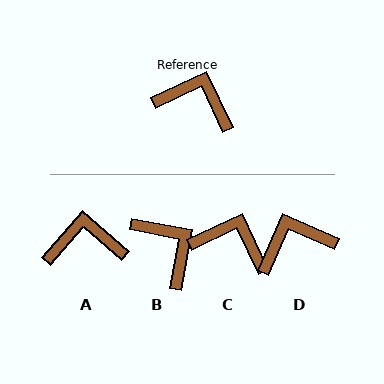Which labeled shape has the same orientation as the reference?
C.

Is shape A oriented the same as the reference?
No, it is off by about 23 degrees.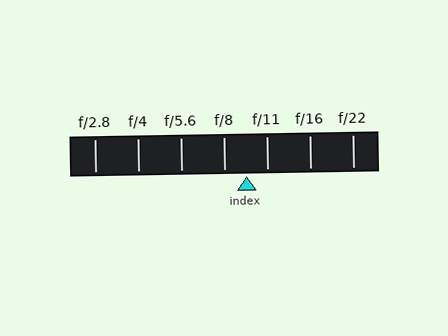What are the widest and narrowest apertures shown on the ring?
The widest aperture shown is f/2.8 and the narrowest is f/22.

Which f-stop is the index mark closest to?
The index mark is closest to f/11.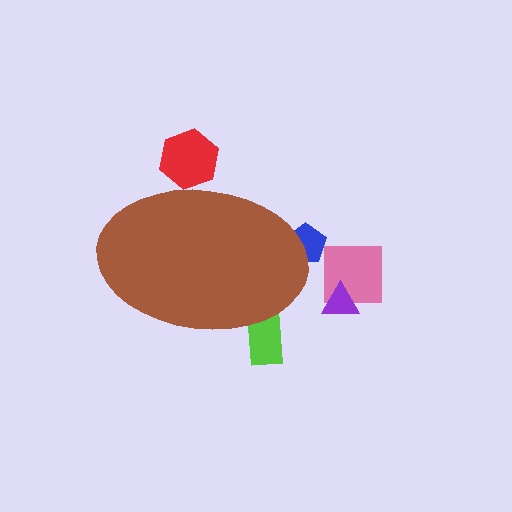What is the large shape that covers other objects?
A brown ellipse.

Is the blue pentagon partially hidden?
Yes, the blue pentagon is partially hidden behind the brown ellipse.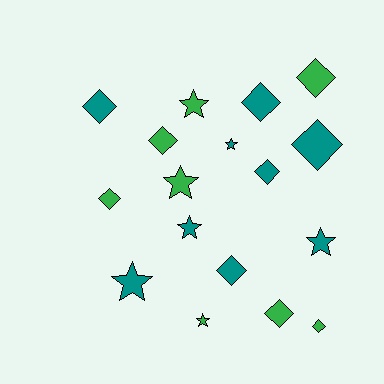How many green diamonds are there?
There are 5 green diamonds.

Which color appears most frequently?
Teal, with 9 objects.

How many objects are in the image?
There are 17 objects.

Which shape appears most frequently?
Diamond, with 10 objects.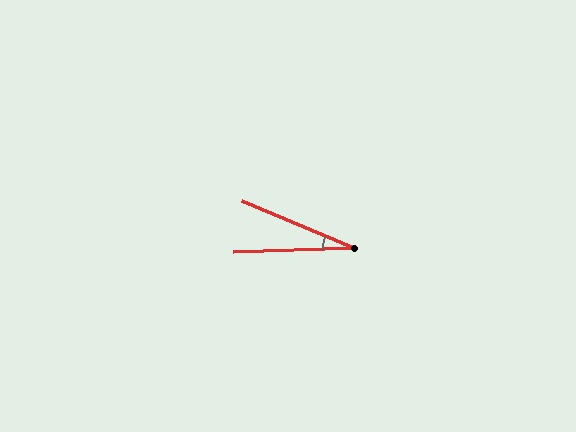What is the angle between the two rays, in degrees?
Approximately 24 degrees.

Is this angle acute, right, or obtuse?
It is acute.